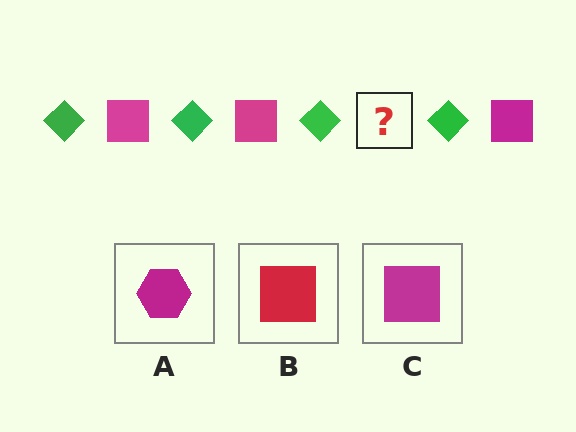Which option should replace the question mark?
Option C.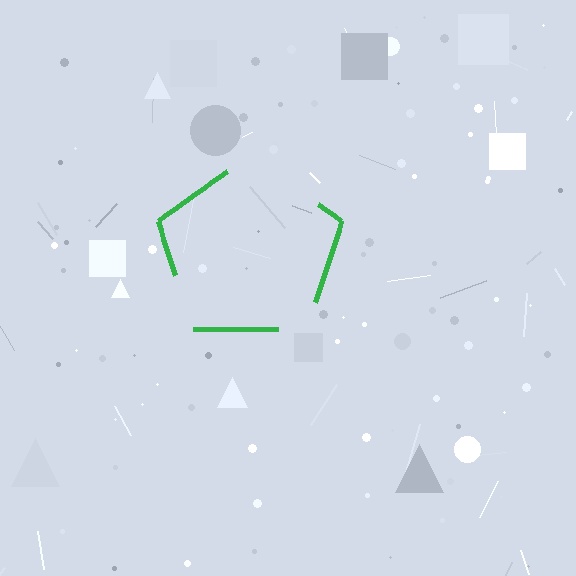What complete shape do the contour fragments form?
The contour fragments form a pentagon.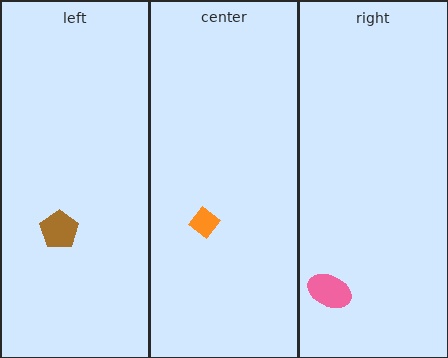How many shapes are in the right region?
1.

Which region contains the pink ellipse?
The right region.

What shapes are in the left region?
The brown pentagon.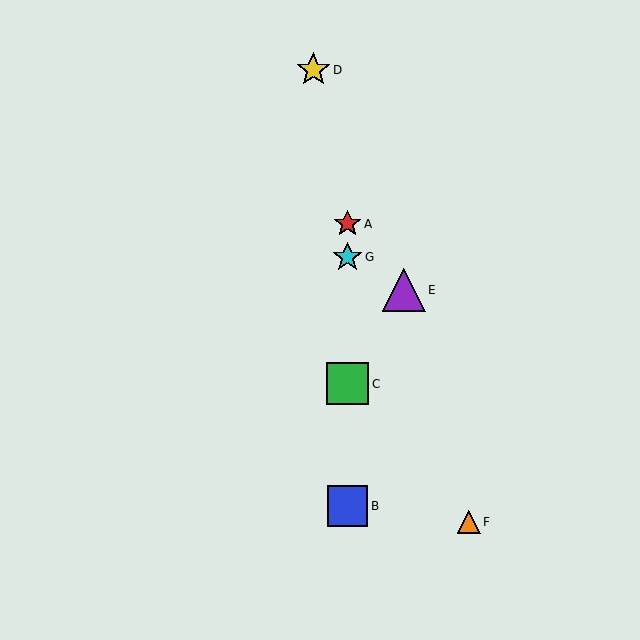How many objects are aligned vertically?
4 objects (A, B, C, G) are aligned vertically.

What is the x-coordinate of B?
Object B is at x≈348.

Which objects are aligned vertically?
Objects A, B, C, G are aligned vertically.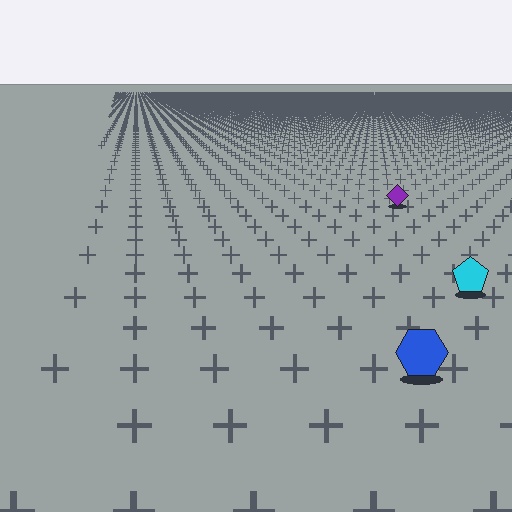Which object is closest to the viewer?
The blue hexagon is closest. The texture marks near it are larger and more spread out.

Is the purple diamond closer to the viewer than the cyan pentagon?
No. The cyan pentagon is closer — you can tell from the texture gradient: the ground texture is coarser near it.